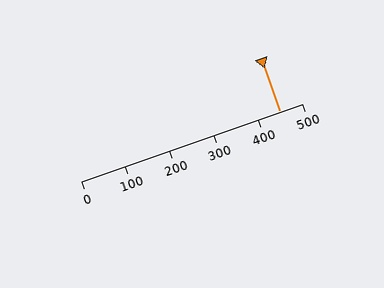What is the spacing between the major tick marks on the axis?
The major ticks are spaced 100 apart.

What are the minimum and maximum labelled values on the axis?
The axis runs from 0 to 500.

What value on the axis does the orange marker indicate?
The marker indicates approximately 450.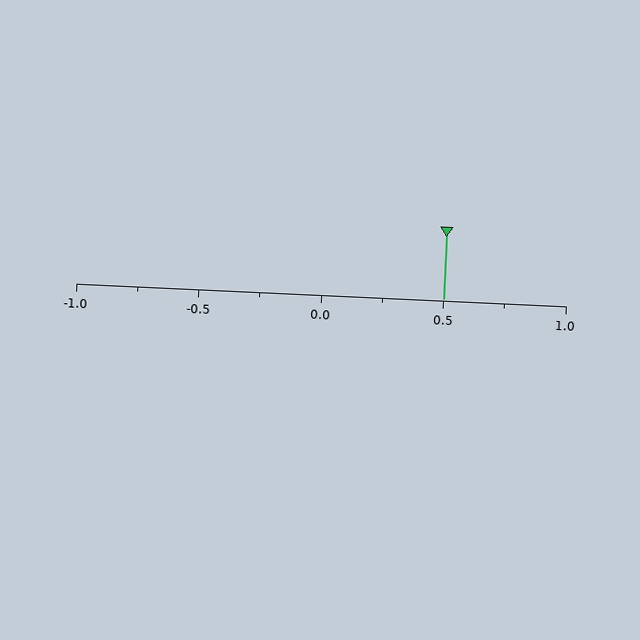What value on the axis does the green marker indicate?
The marker indicates approximately 0.5.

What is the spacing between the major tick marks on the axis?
The major ticks are spaced 0.5 apart.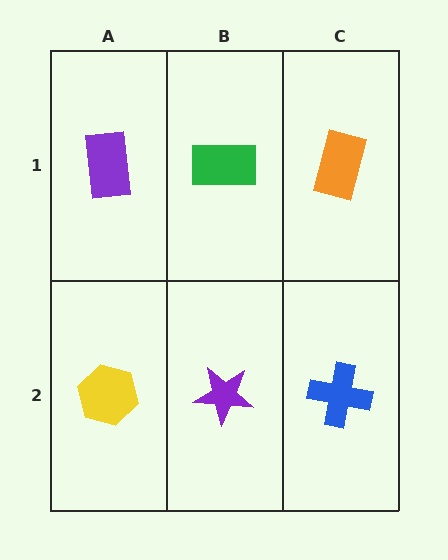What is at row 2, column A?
A yellow hexagon.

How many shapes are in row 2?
3 shapes.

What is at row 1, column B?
A green rectangle.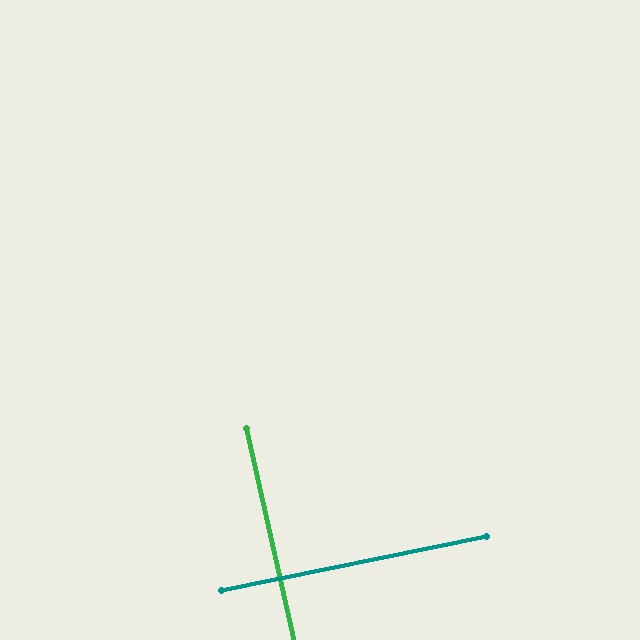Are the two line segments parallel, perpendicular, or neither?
Perpendicular — they meet at approximately 89°.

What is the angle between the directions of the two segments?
Approximately 89 degrees.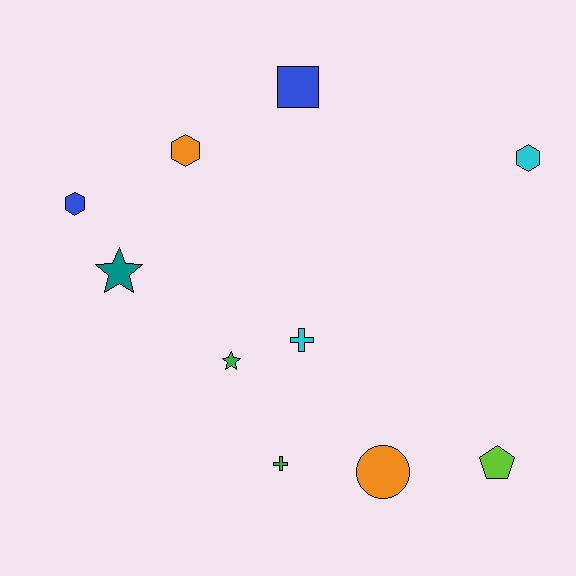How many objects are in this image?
There are 10 objects.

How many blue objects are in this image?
There are 2 blue objects.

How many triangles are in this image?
There are no triangles.